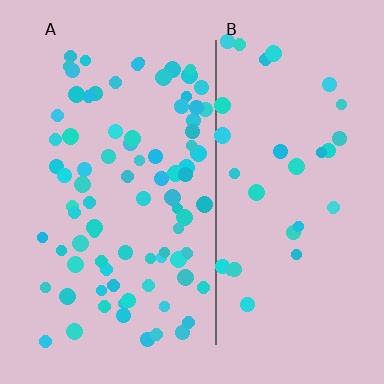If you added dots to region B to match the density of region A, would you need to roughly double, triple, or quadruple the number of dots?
Approximately triple.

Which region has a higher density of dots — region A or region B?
A (the left).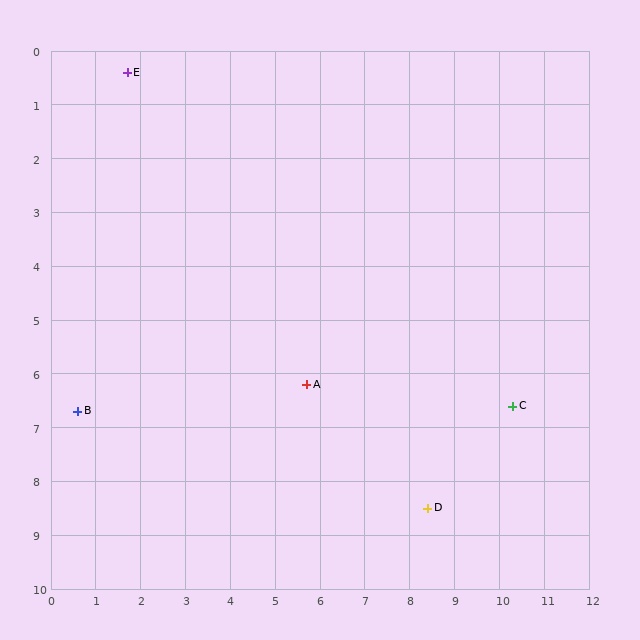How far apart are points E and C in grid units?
Points E and C are about 10.6 grid units apart.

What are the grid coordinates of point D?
Point D is at approximately (8.4, 8.5).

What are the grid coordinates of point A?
Point A is at approximately (5.7, 6.2).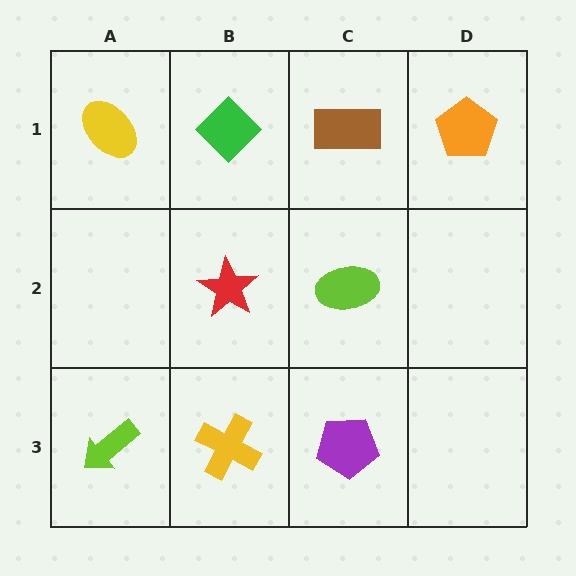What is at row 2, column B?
A red star.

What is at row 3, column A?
A lime arrow.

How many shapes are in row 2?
2 shapes.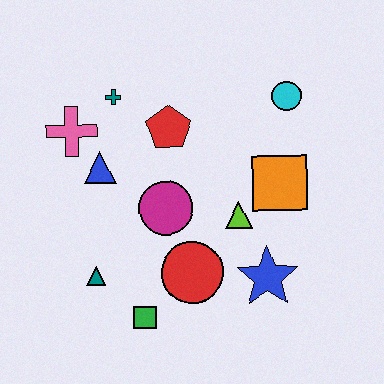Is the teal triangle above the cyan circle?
No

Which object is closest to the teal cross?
The pink cross is closest to the teal cross.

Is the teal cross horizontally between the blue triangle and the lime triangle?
Yes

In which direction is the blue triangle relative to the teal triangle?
The blue triangle is above the teal triangle.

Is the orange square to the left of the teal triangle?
No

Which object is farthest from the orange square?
The pink cross is farthest from the orange square.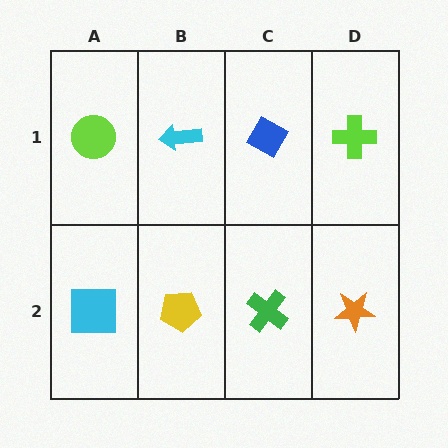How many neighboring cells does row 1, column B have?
3.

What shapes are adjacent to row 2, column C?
A blue diamond (row 1, column C), a yellow pentagon (row 2, column B), an orange star (row 2, column D).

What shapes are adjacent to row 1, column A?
A cyan square (row 2, column A), a cyan arrow (row 1, column B).